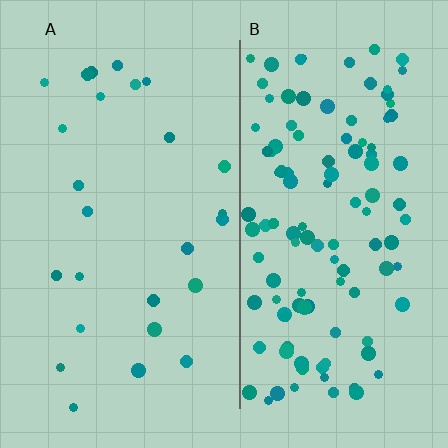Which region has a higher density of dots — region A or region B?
B (the right).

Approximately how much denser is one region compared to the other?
Approximately 4.4× — region B over region A.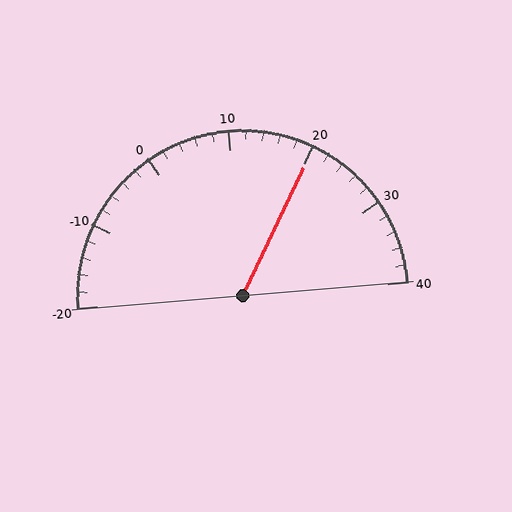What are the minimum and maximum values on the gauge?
The gauge ranges from -20 to 40.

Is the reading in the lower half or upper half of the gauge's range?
The reading is in the upper half of the range (-20 to 40).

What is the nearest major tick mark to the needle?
The nearest major tick mark is 20.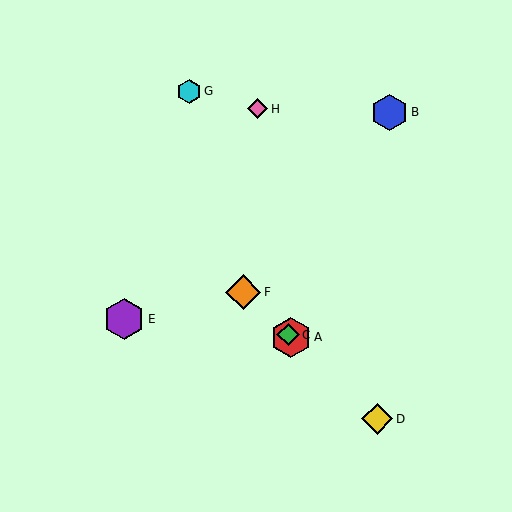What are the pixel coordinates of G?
Object G is at (189, 91).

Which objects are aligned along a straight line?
Objects A, C, D, F are aligned along a straight line.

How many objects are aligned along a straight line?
4 objects (A, C, D, F) are aligned along a straight line.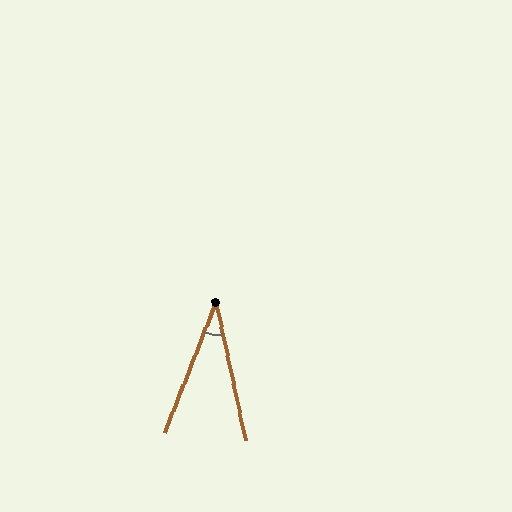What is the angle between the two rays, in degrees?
Approximately 33 degrees.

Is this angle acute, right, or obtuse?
It is acute.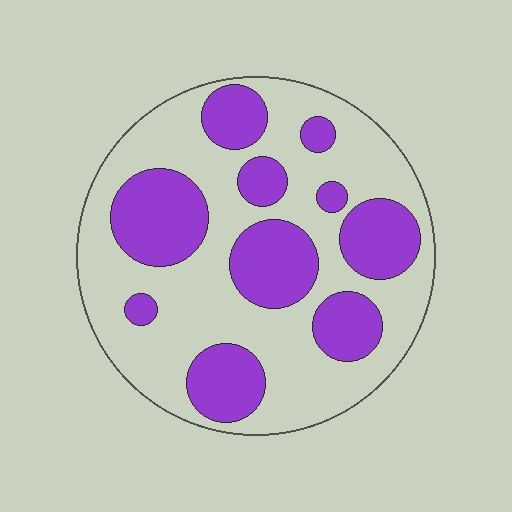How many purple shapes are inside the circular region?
10.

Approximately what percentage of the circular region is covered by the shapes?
Approximately 35%.